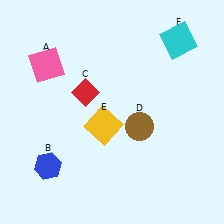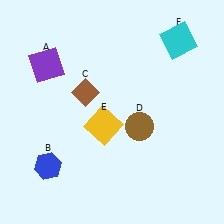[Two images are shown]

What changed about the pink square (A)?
In Image 1, A is pink. In Image 2, it changed to purple.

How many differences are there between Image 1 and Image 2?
There are 2 differences between the two images.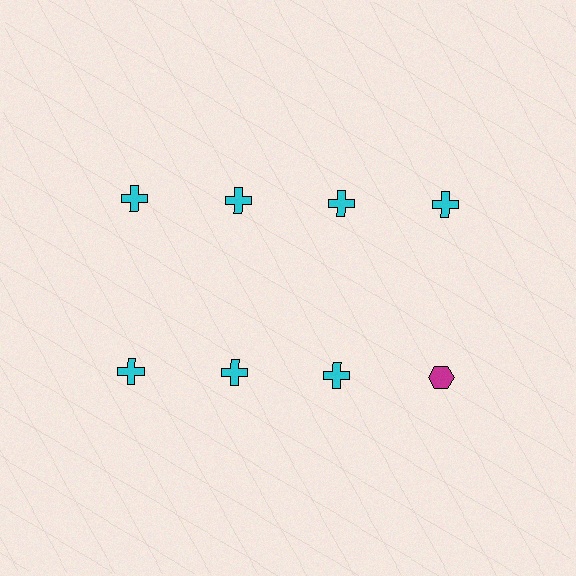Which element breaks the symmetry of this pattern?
The magenta hexagon in the second row, second from right column breaks the symmetry. All other shapes are cyan crosses.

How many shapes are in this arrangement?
There are 8 shapes arranged in a grid pattern.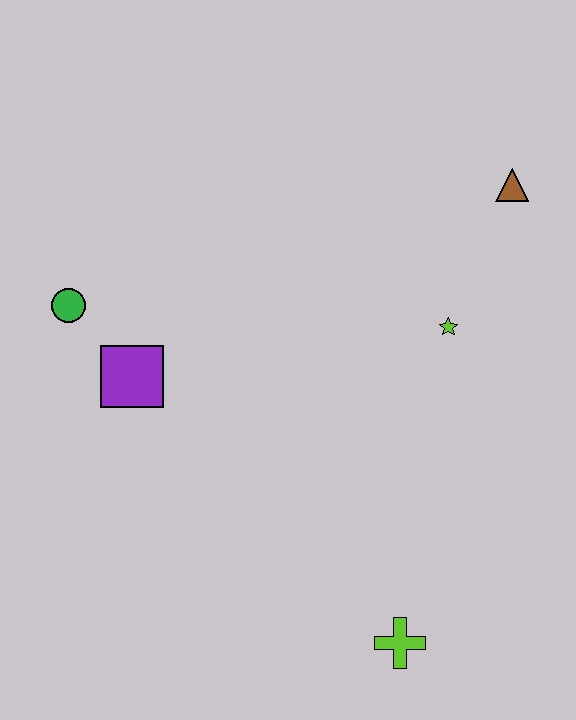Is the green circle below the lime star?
No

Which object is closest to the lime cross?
The lime star is closest to the lime cross.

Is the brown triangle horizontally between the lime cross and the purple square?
No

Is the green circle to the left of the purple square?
Yes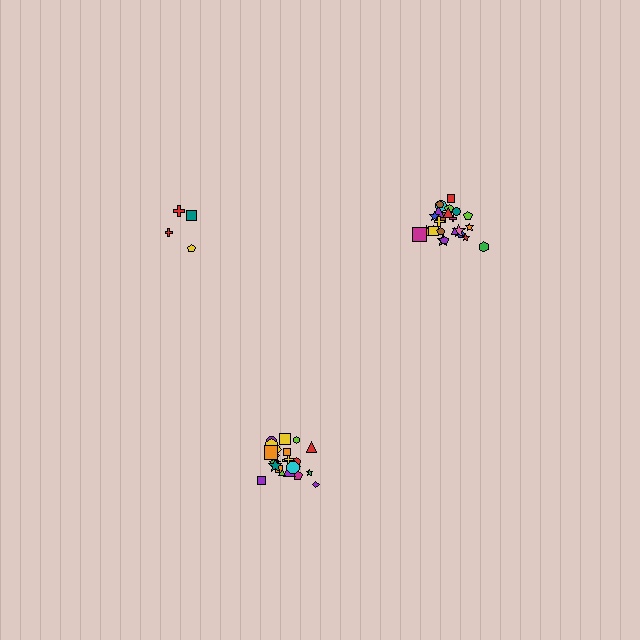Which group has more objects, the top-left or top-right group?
The top-right group.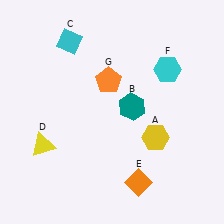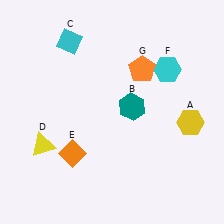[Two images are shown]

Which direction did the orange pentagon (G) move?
The orange pentagon (G) moved right.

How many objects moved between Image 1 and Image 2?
3 objects moved between the two images.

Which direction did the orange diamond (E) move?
The orange diamond (E) moved left.